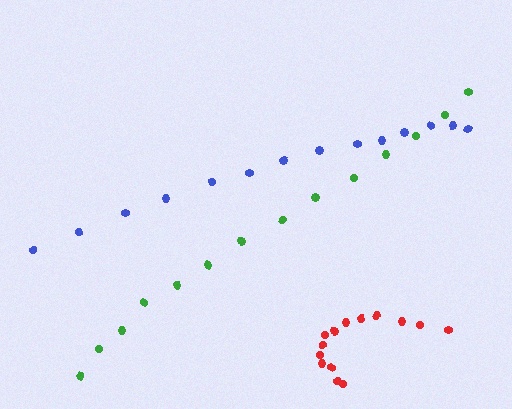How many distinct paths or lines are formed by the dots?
There are 3 distinct paths.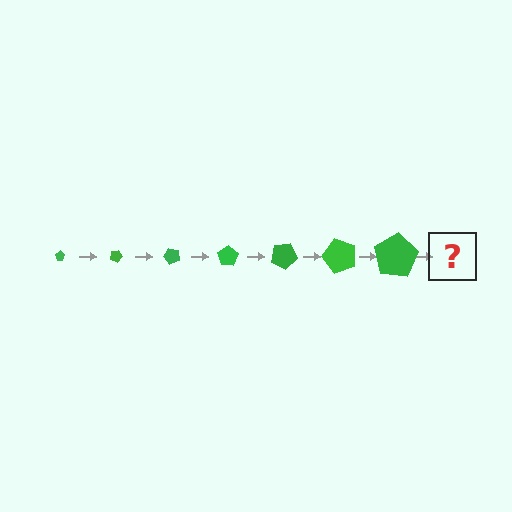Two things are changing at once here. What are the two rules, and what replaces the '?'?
The two rules are that the pentagon grows larger each step and it rotates 25 degrees each step. The '?' should be a pentagon, larger than the previous one and rotated 175 degrees from the start.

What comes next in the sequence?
The next element should be a pentagon, larger than the previous one and rotated 175 degrees from the start.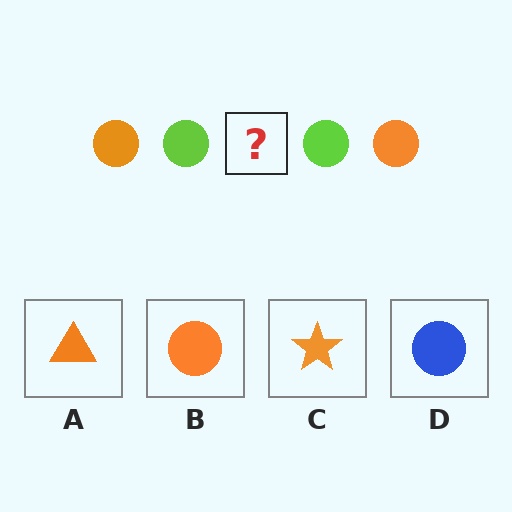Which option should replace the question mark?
Option B.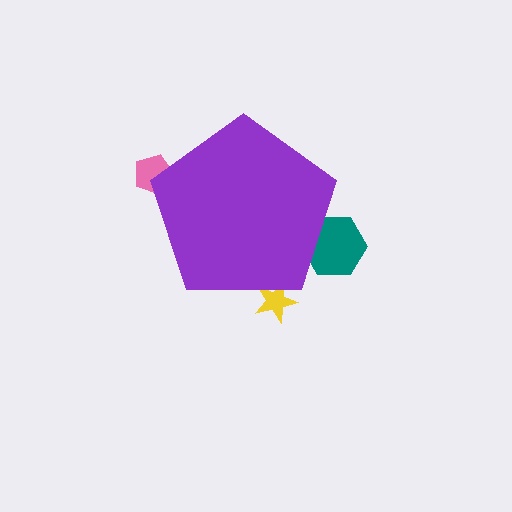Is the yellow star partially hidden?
Yes, the yellow star is partially hidden behind the purple pentagon.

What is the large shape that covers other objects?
A purple pentagon.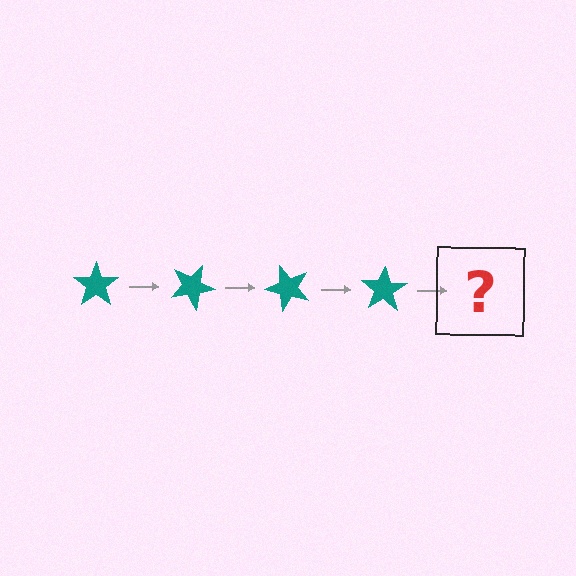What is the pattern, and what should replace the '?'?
The pattern is that the star rotates 25 degrees each step. The '?' should be a teal star rotated 100 degrees.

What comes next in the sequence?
The next element should be a teal star rotated 100 degrees.